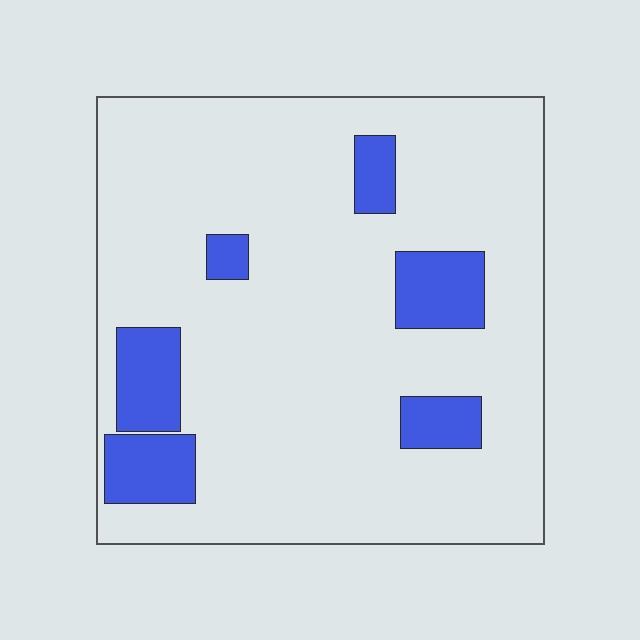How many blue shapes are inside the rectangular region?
6.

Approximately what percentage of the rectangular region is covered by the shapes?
Approximately 15%.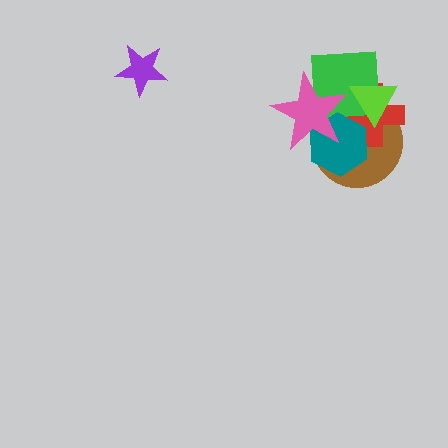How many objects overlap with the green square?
5 objects overlap with the green square.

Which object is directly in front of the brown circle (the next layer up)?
The red cross is directly in front of the brown circle.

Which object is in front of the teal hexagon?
The pink star is in front of the teal hexagon.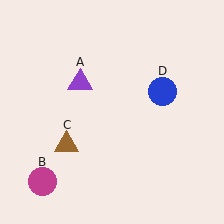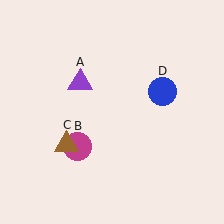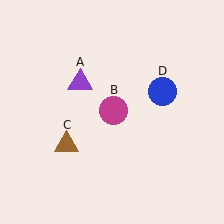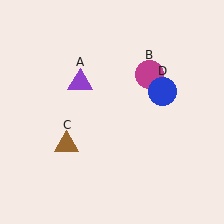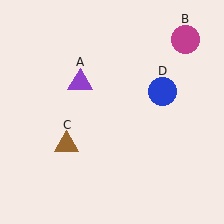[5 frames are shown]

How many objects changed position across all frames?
1 object changed position: magenta circle (object B).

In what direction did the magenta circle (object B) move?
The magenta circle (object B) moved up and to the right.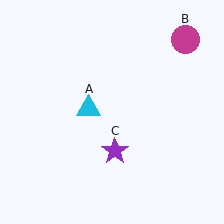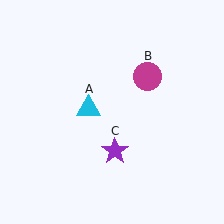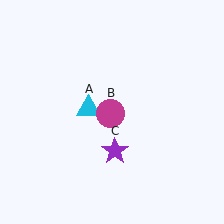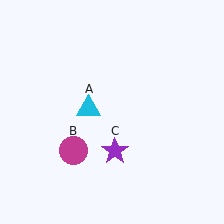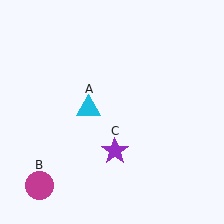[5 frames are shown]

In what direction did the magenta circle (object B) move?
The magenta circle (object B) moved down and to the left.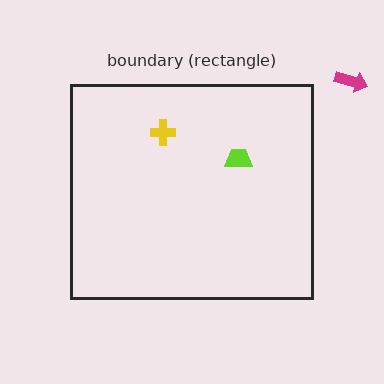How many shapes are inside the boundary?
2 inside, 1 outside.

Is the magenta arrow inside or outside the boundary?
Outside.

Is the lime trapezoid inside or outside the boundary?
Inside.